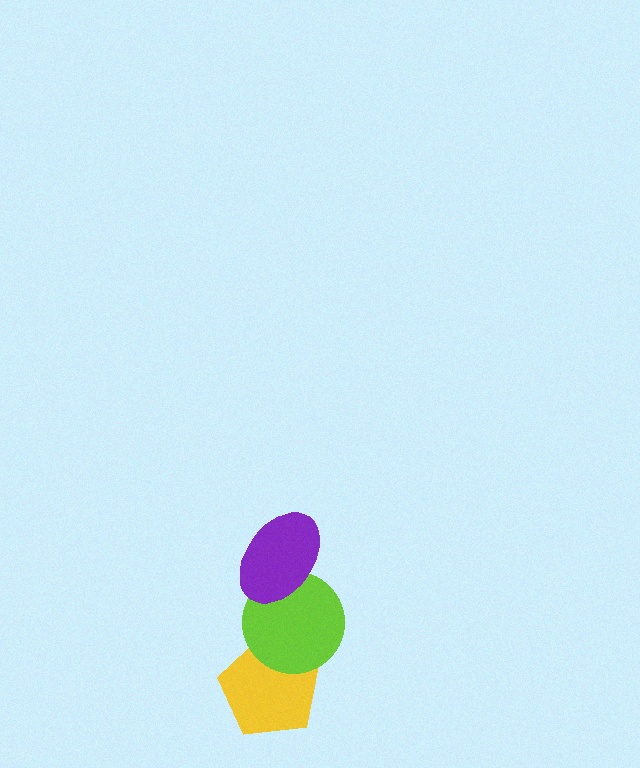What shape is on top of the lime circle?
The purple ellipse is on top of the lime circle.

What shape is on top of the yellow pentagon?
The lime circle is on top of the yellow pentagon.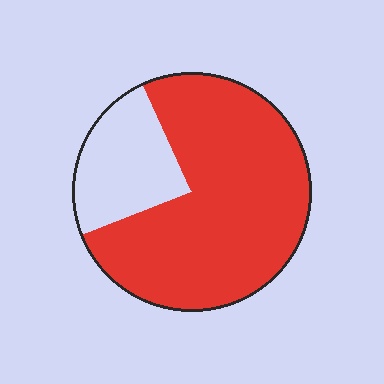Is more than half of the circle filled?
Yes.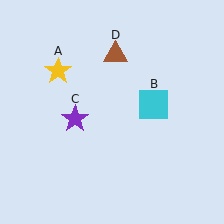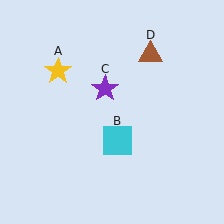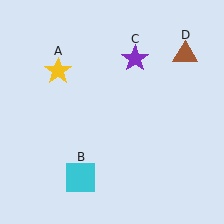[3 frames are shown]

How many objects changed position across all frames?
3 objects changed position: cyan square (object B), purple star (object C), brown triangle (object D).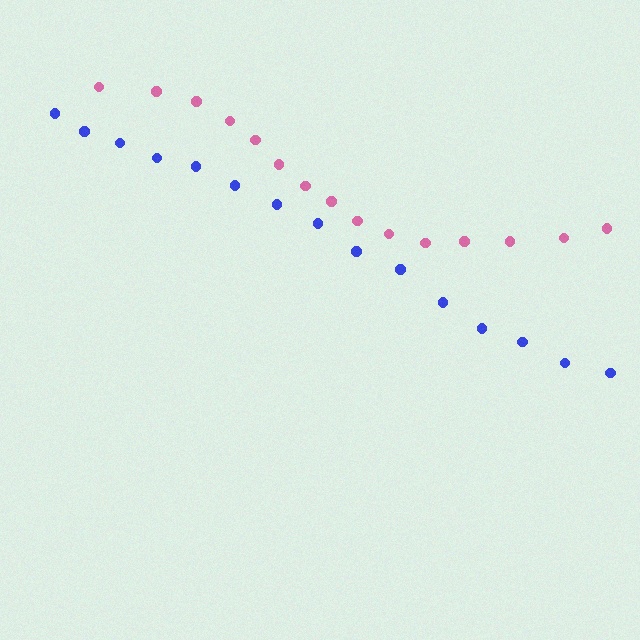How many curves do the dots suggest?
There are 2 distinct paths.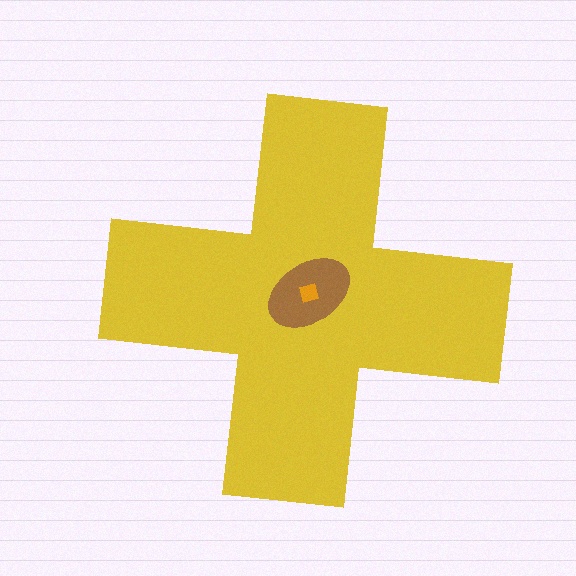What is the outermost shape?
The yellow cross.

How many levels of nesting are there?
3.